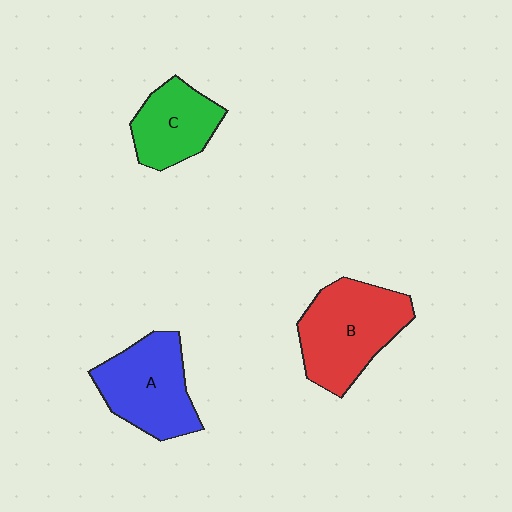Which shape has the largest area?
Shape B (red).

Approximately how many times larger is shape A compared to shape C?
Approximately 1.3 times.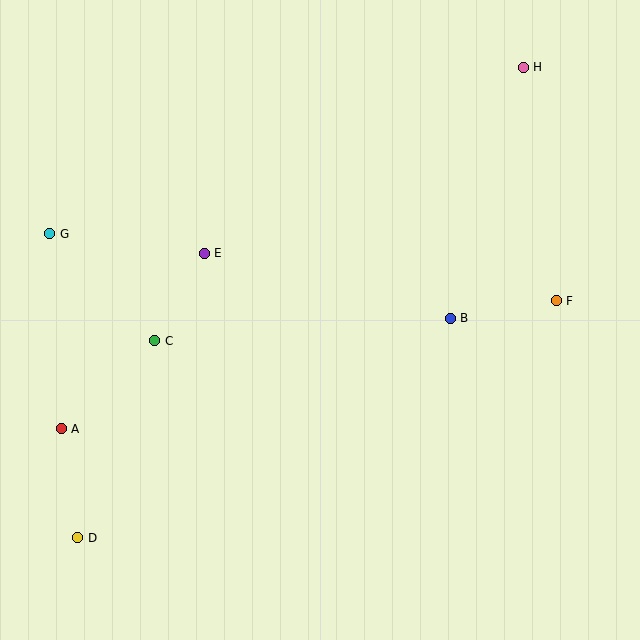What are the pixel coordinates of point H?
Point H is at (523, 67).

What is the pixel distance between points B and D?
The distance between B and D is 433 pixels.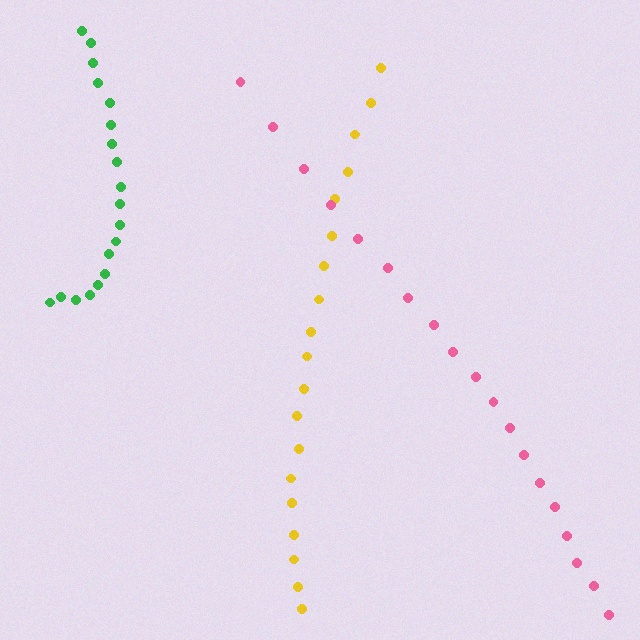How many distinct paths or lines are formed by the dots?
There are 3 distinct paths.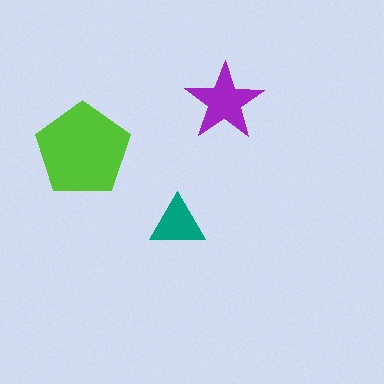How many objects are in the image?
There are 3 objects in the image.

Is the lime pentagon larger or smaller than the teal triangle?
Larger.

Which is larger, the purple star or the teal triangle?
The purple star.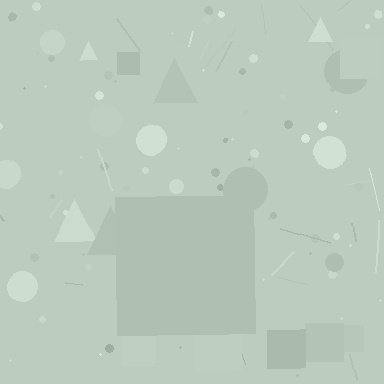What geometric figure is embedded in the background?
A square is embedded in the background.